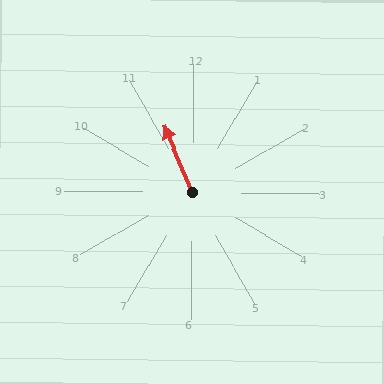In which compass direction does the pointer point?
Northwest.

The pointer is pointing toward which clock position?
Roughly 11 o'clock.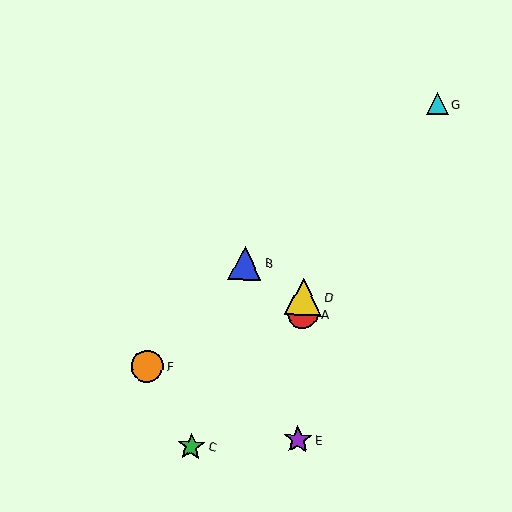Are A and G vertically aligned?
No, A is at x≈303 and G is at x≈437.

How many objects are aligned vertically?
3 objects (A, D, E) are aligned vertically.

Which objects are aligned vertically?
Objects A, D, E are aligned vertically.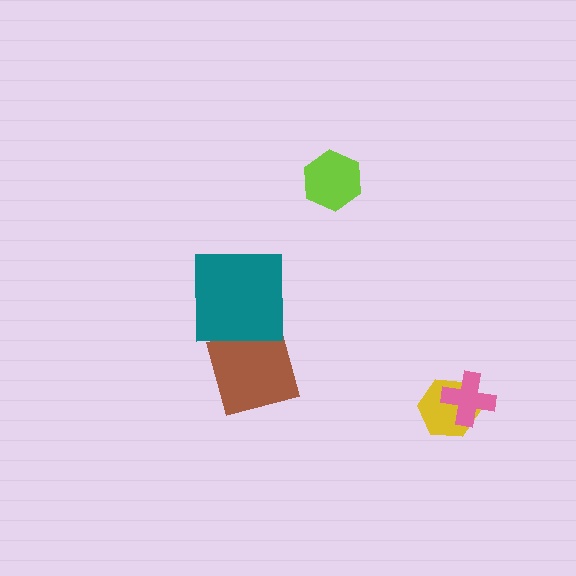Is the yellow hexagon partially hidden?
Yes, it is partially covered by another shape.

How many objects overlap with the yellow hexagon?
1 object overlaps with the yellow hexagon.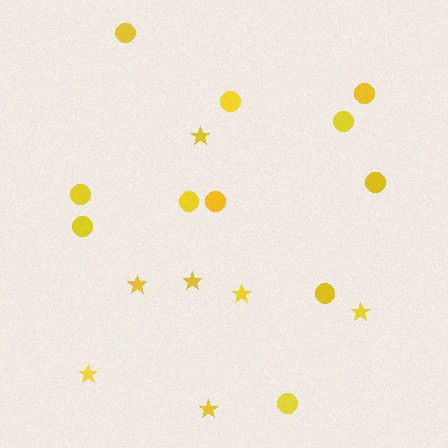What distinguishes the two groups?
There are 2 groups: one group of stars (7) and one group of circles (11).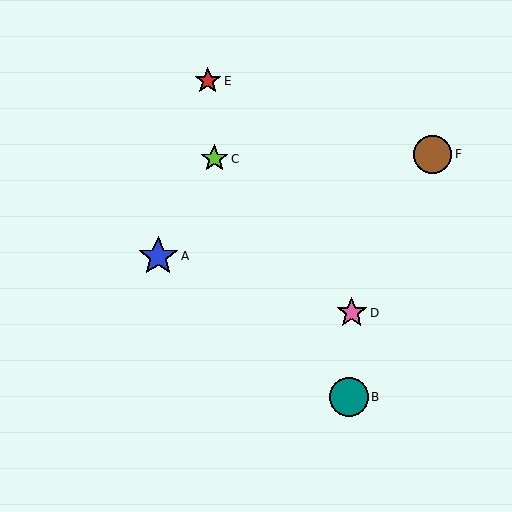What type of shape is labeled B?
Shape B is a teal circle.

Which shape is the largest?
The blue star (labeled A) is the largest.